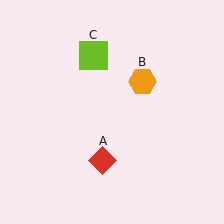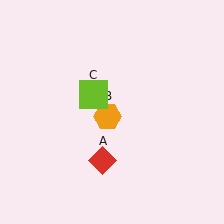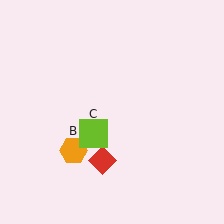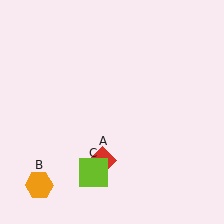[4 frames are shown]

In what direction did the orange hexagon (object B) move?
The orange hexagon (object B) moved down and to the left.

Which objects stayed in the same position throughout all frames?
Red diamond (object A) remained stationary.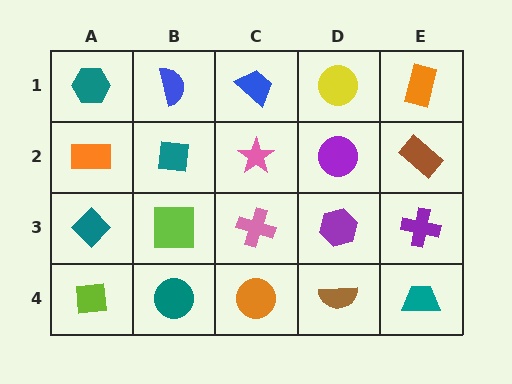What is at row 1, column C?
A blue trapezoid.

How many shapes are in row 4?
5 shapes.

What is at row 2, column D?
A purple circle.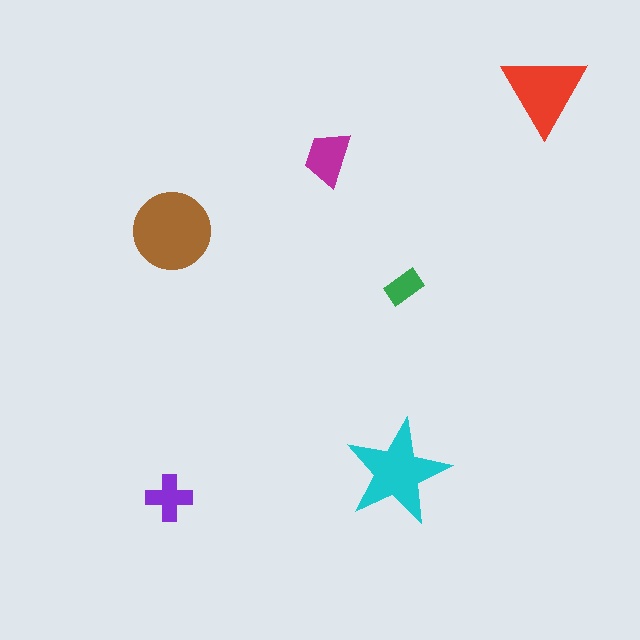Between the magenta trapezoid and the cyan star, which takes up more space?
The cyan star.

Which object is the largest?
The brown circle.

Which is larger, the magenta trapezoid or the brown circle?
The brown circle.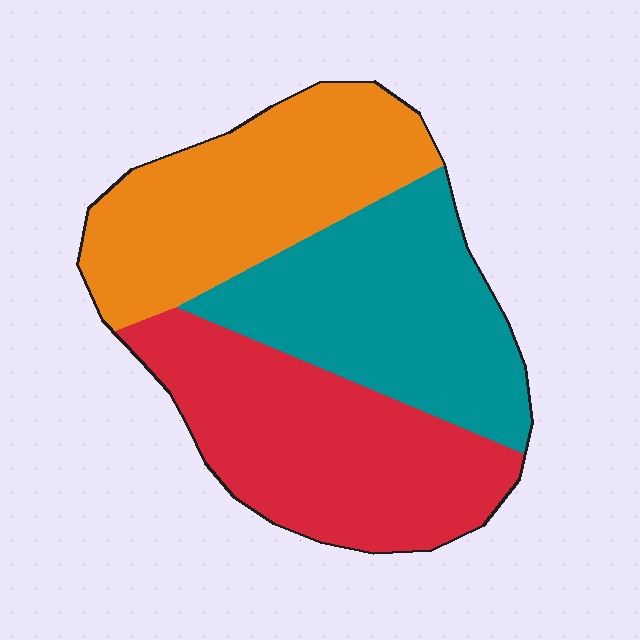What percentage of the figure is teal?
Teal covers around 35% of the figure.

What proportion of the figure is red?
Red covers roughly 35% of the figure.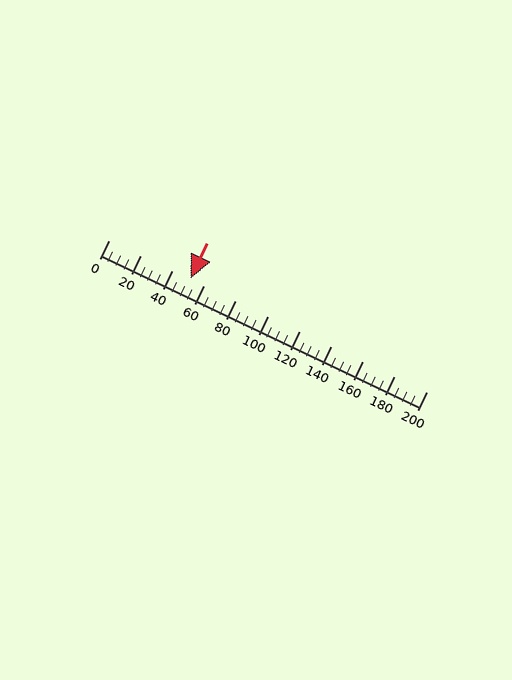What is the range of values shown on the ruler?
The ruler shows values from 0 to 200.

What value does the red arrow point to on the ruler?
The red arrow points to approximately 52.